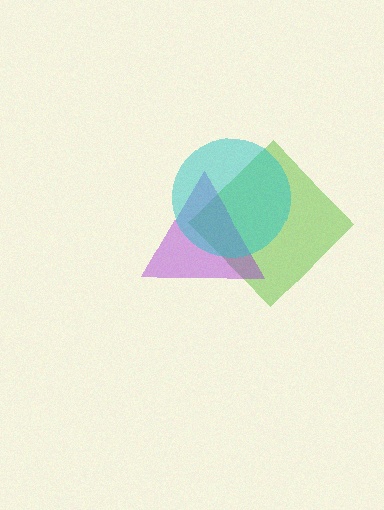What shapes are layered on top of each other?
The layered shapes are: a lime diamond, a purple triangle, a cyan circle.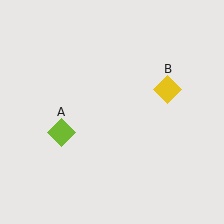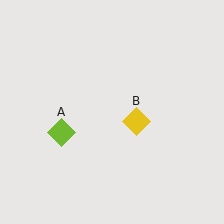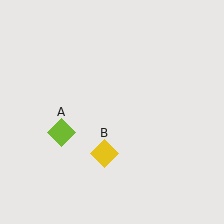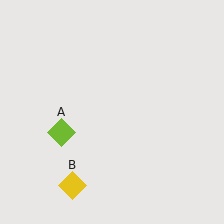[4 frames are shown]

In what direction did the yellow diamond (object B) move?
The yellow diamond (object B) moved down and to the left.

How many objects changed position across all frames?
1 object changed position: yellow diamond (object B).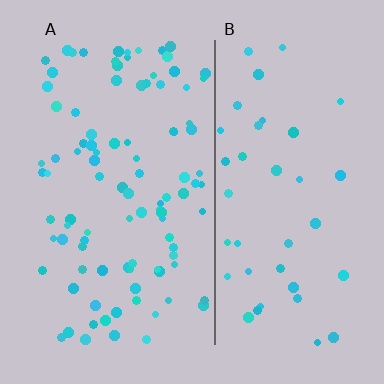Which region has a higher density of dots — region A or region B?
A (the left).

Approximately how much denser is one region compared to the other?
Approximately 2.4× — region A over region B.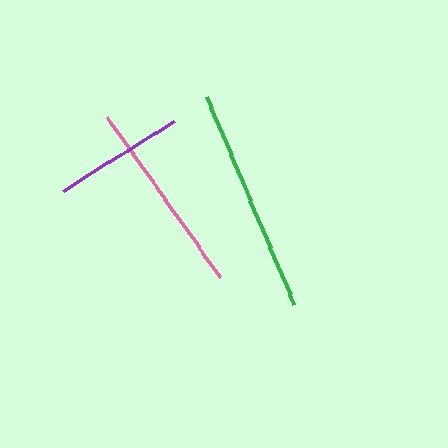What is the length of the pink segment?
The pink segment is approximately 195 pixels long.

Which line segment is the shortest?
The purple line is the shortest at approximately 132 pixels.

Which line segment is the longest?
The green line is the longest at approximately 226 pixels.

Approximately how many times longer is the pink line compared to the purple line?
The pink line is approximately 1.5 times the length of the purple line.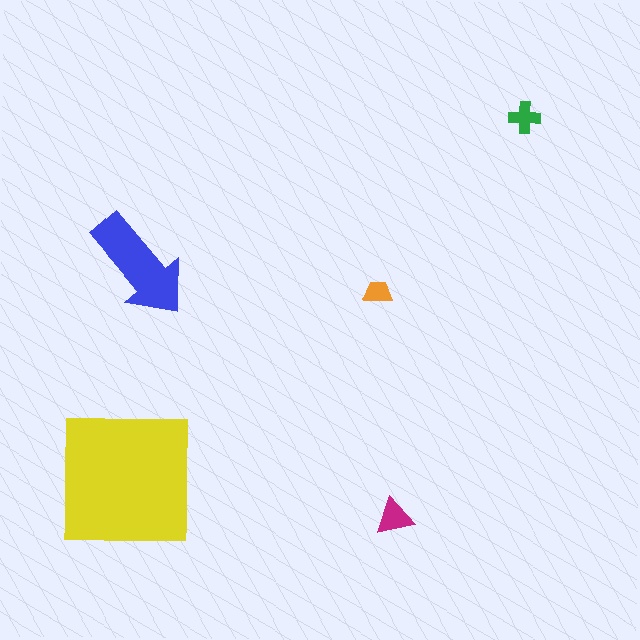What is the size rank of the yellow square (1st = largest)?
1st.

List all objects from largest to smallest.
The yellow square, the blue arrow, the magenta triangle, the green cross, the orange trapezoid.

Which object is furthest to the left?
The yellow square is leftmost.